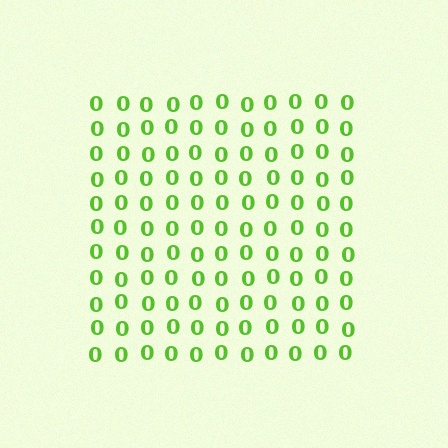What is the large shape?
The large shape is a square.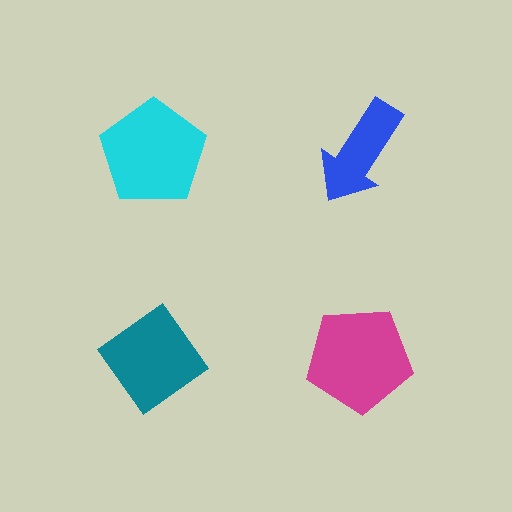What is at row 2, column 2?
A magenta pentagon.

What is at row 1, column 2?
A blue arrow.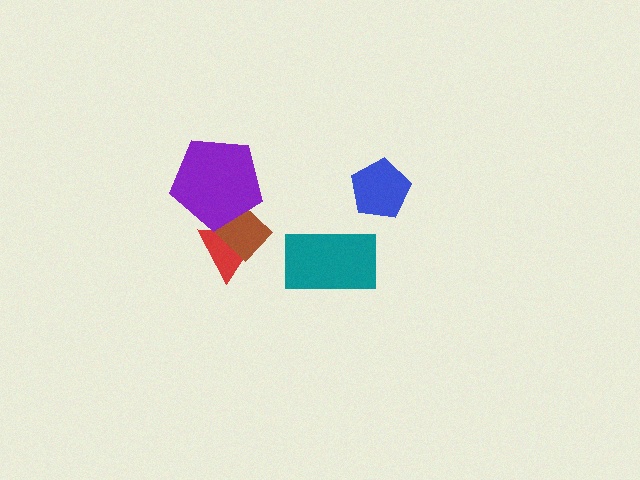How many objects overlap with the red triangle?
2 objects overlap with the red triangle.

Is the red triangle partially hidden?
Yes, it is partially covered by another shape.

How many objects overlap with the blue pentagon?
0 objects overlap with the blue pentagon.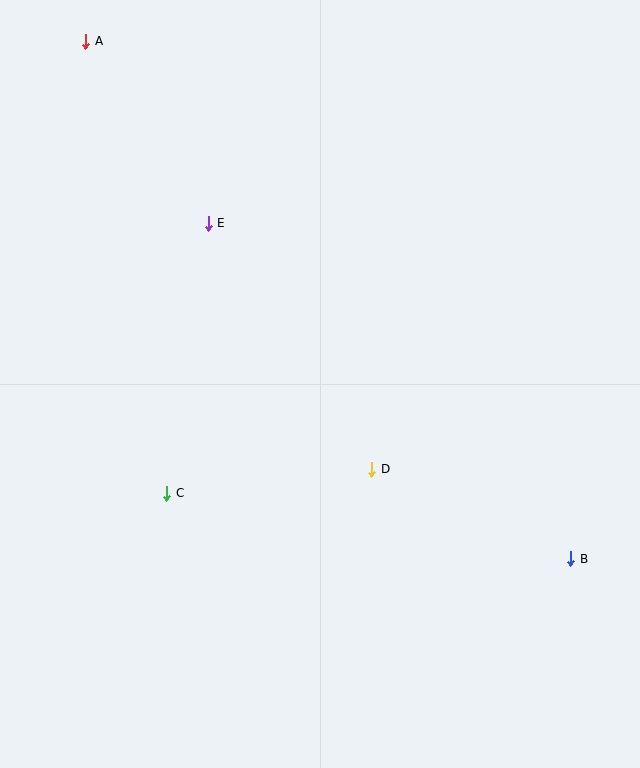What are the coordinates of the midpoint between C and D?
The midpoint between C and D is at (269, 481).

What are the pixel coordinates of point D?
Point D is at (372, 469).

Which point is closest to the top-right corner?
Point E is closest to the top-right corner.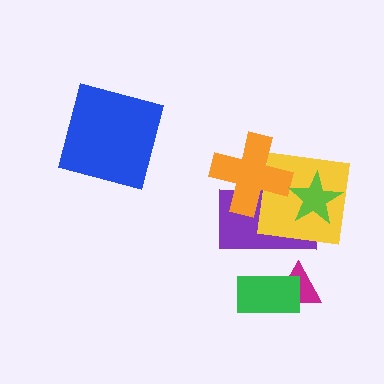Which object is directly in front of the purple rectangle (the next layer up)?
The yellow square is directly in front of the purple rectangle.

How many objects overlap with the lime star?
2 objects overlap with the lime star.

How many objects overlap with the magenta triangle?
1 object overlaps with the magenta triangle.